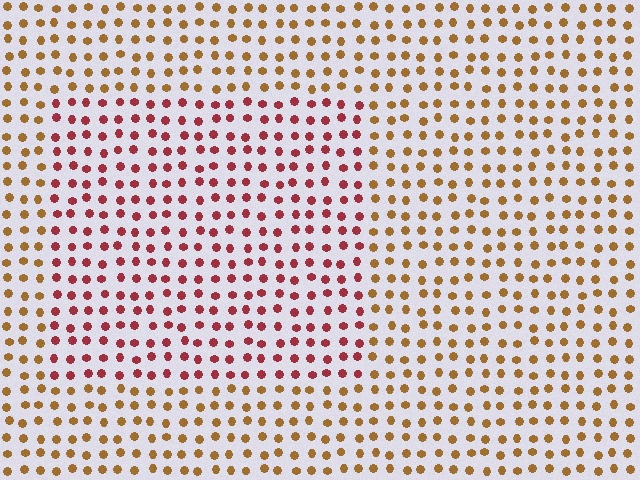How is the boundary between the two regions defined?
The boundary is defined purely by a slight shift in hue (about 43 degrees). Spacing, size, and orientation are identical on both sides.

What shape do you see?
I see a rectangle.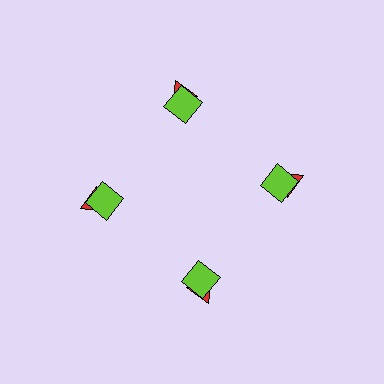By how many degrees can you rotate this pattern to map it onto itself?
The pattern maps onto itself every 90 degrees of rotation.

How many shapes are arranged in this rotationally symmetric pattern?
There are 8 shapes, arranged in 4 groups of 2.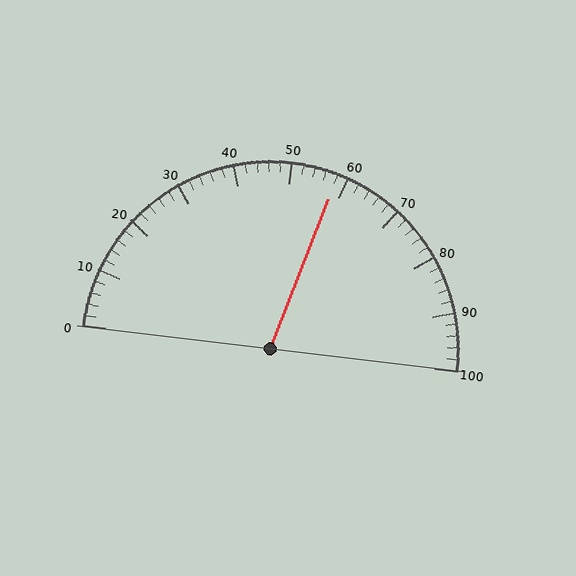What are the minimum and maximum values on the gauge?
The gauge ranges from 0 to 100.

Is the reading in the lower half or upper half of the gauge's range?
The reading is in the upper half of the range (0 to 100).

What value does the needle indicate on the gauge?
The needle indicates approximately 58.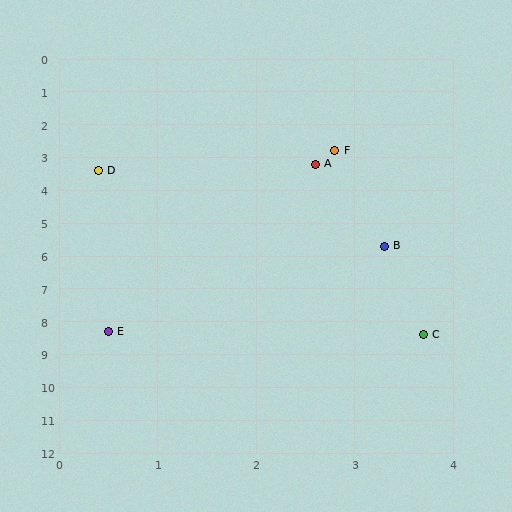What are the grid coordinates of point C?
Point C is at approximately (3.7, 8.4).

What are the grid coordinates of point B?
Point B is at approximately (3.3, 5.7).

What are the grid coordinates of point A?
Point A is at approximately (2.6, 3.2).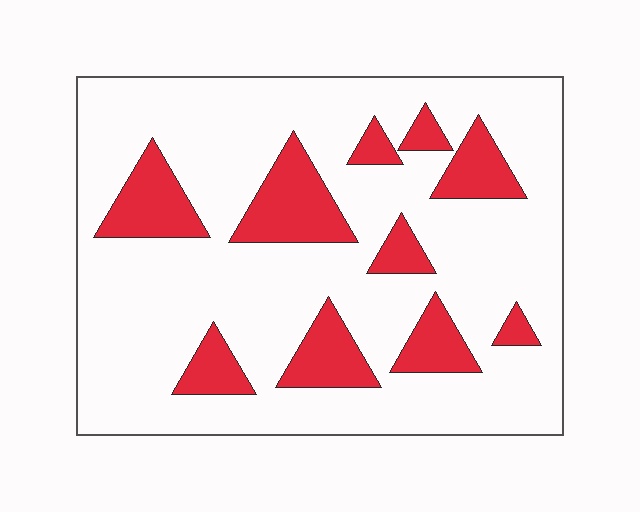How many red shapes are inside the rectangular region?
10.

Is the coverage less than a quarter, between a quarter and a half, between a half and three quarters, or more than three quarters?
Less than a quarter.